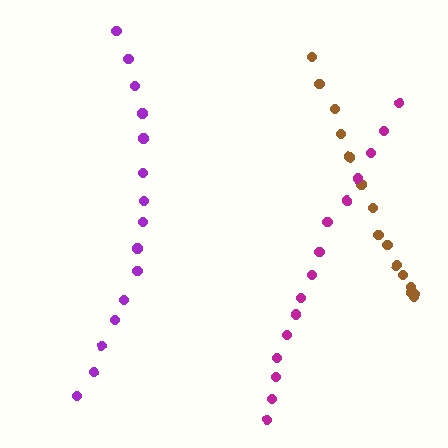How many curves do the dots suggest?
There are 3 distinct paths.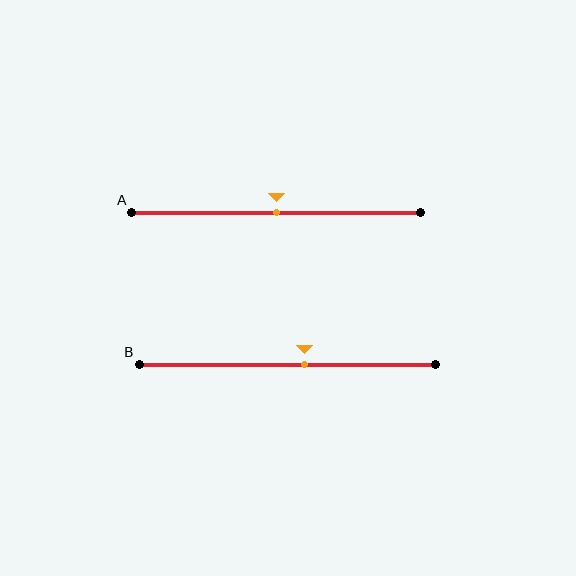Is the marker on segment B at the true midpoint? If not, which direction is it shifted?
No, the marker on segment B is shifted to the right by about 6% of the segment length.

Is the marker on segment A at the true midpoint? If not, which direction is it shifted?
Yes, the marker on segment A is at the true midpoint.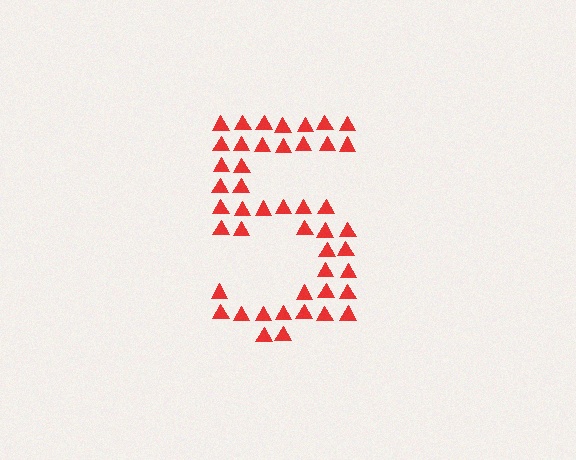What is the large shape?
The large shape is the digit 5.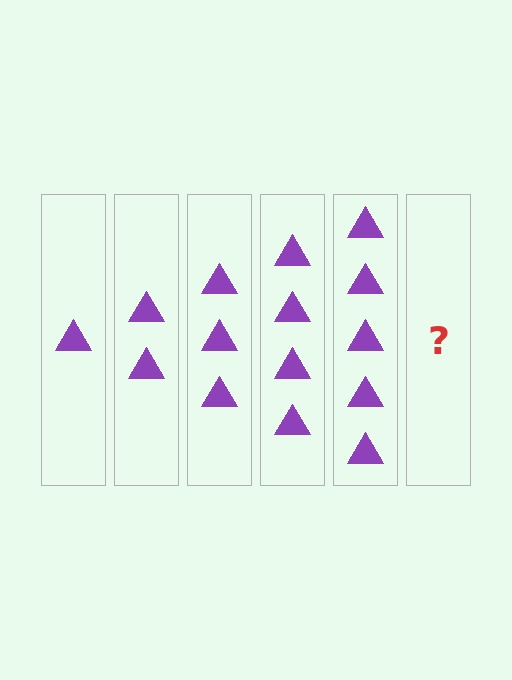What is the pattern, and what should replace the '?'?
The pattern is that each step adds one more triangle. The '?' should be 6 triangles.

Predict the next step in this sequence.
The next step is 6 triangles.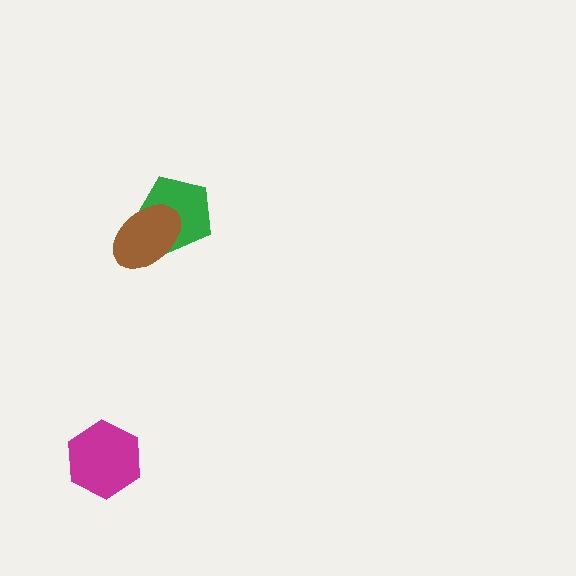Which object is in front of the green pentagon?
The brown ellipse is in front of the green pentagon.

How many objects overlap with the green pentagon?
1 object overlaps with the green pentagon.